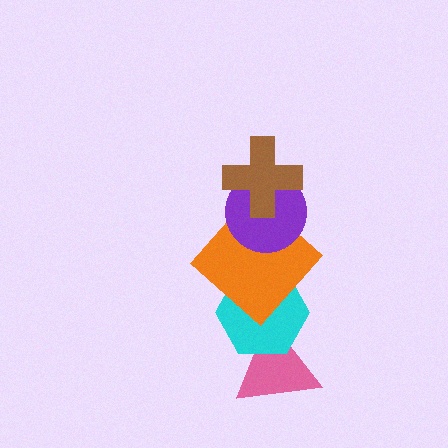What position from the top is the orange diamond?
The orange diamond is 3rd from the top.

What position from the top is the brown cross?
The brown cross is 1st from the top.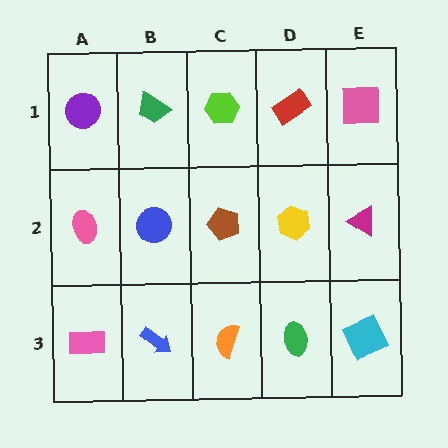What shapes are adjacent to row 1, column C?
A brown pentagon (row 2, column C), a green trapezoid (row 1, column B), a red rectangle (row 1, column D).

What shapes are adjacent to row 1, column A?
A pink ellipse (row 2, column A), a green trapezoid (row 1, column B).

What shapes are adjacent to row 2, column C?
A lime hexagon (row 1, column C), an orange semicircle (row 3, column C), a blue circle (row 2, column B), a yellow hexagon (row 2, column D).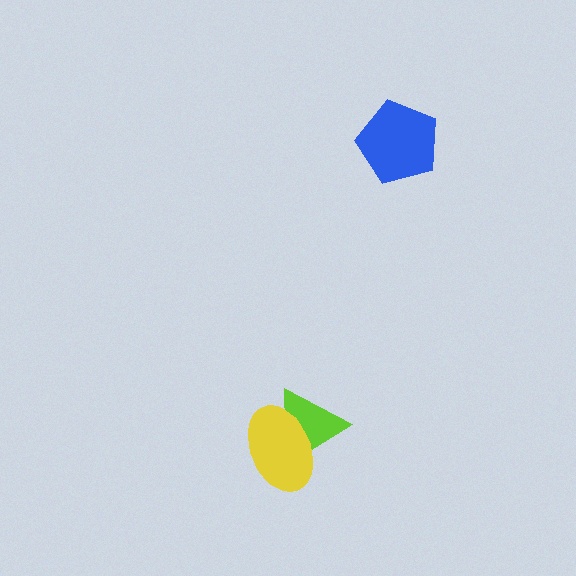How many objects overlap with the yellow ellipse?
1 object overlaps with the yellow ellipse.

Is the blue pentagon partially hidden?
No, no other shape covers it.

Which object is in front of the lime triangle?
The yellow ellipse is in front of the lime triangle.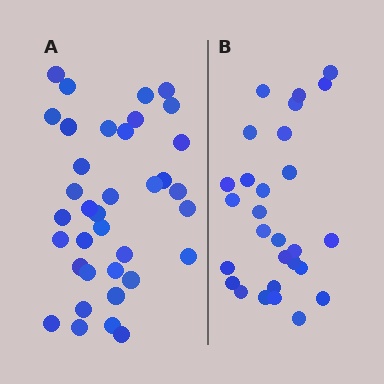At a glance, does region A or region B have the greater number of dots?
Region A (the left region) has more dots.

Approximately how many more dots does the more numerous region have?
Region A has roughly 8 or so more dots than region B.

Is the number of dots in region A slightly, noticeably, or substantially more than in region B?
Region A has noticeably more, but not dramatically so. The ratio is roughly 1.3 to 1.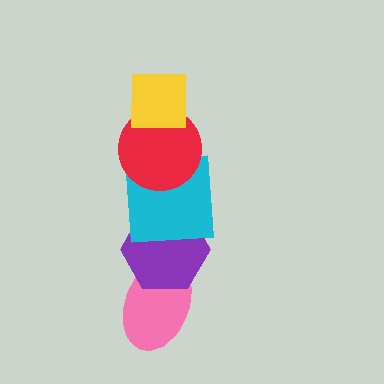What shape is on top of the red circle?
The yellow square is on top of the red circle.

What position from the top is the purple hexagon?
The purple hexagon is 4th from the top.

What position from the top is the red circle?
The red circle is 2nd from the top.